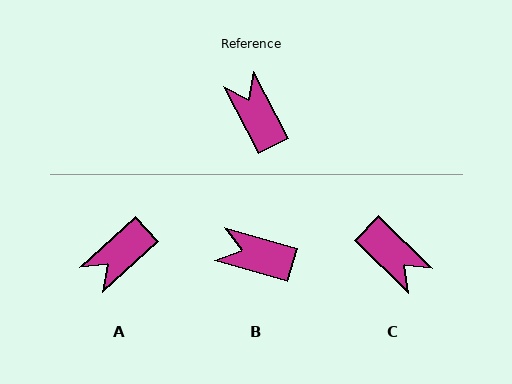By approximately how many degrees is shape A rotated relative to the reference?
Approximately 105 degrees counter-clockwise.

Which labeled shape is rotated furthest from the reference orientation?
C, about 162 degrees away.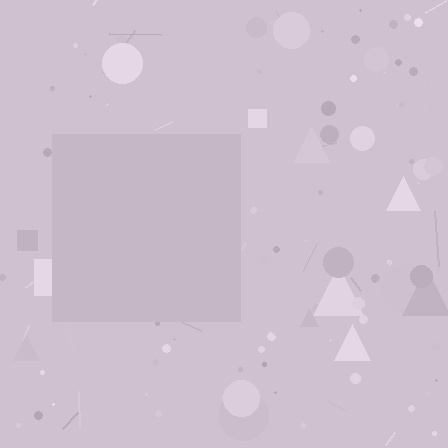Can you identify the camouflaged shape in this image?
The camouflaged shape is a square.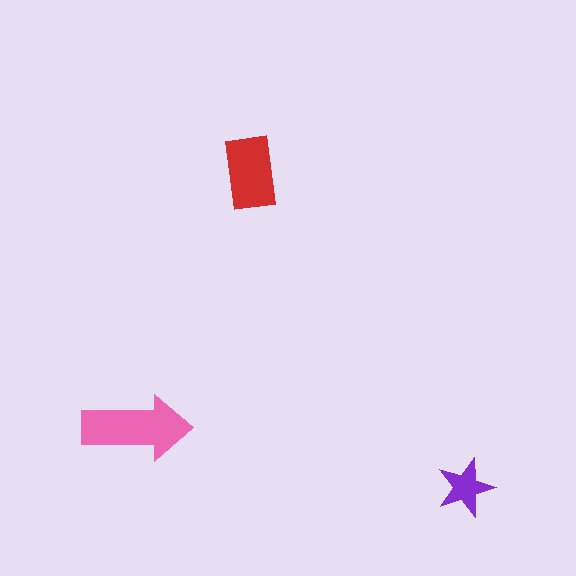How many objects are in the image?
There are 3 objects in the image.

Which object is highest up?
The red rectangle is topmost.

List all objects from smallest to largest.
The purple star, the red rectangle, the pink arrow.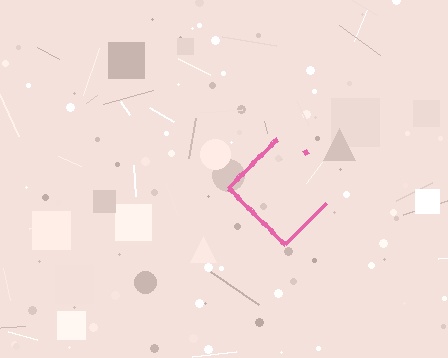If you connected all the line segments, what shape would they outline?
They would outline a diamond.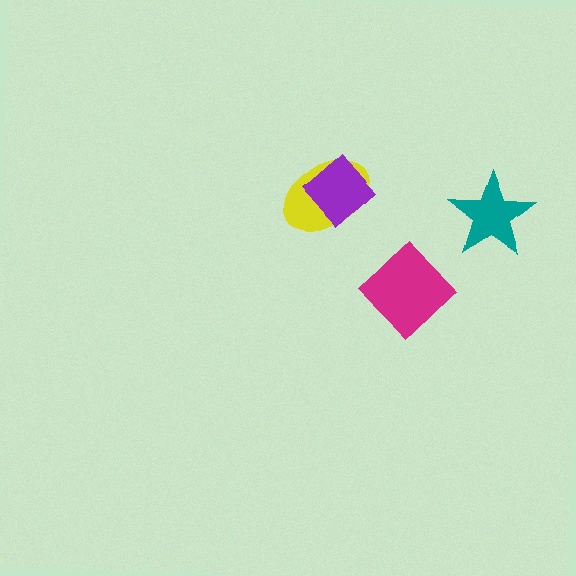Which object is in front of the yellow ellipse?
The purple diamond is in front of the yellow ellipse.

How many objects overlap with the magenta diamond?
0 objects overlap with the magenta diamond.